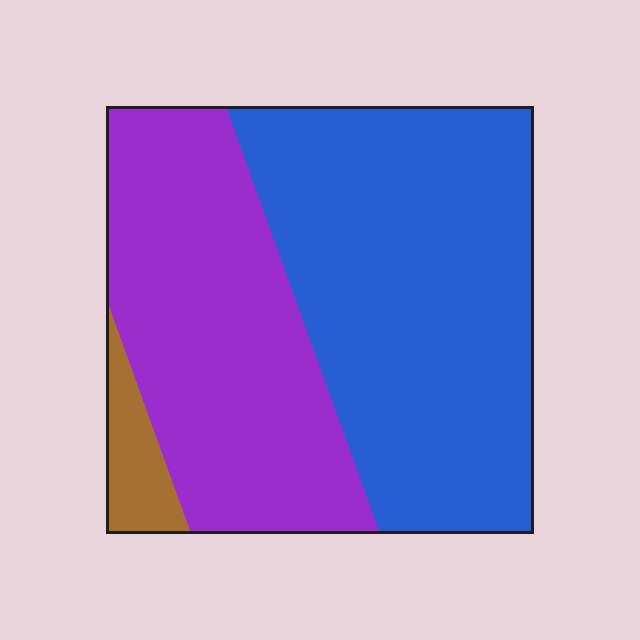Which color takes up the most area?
Blue, at roughly 55%.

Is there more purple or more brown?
Purple.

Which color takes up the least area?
Brown, at roughly 5%.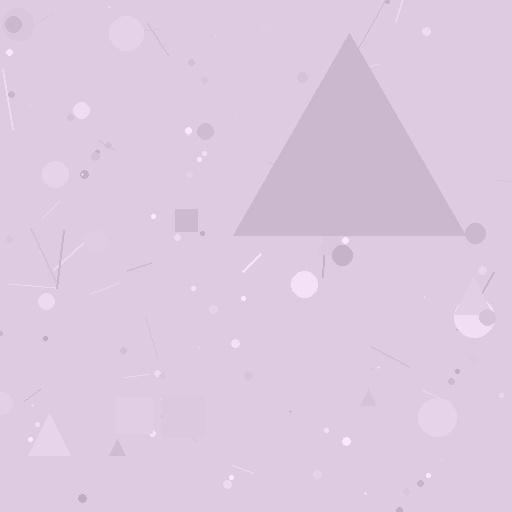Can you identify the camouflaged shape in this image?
The camouflaged shape is a triangle.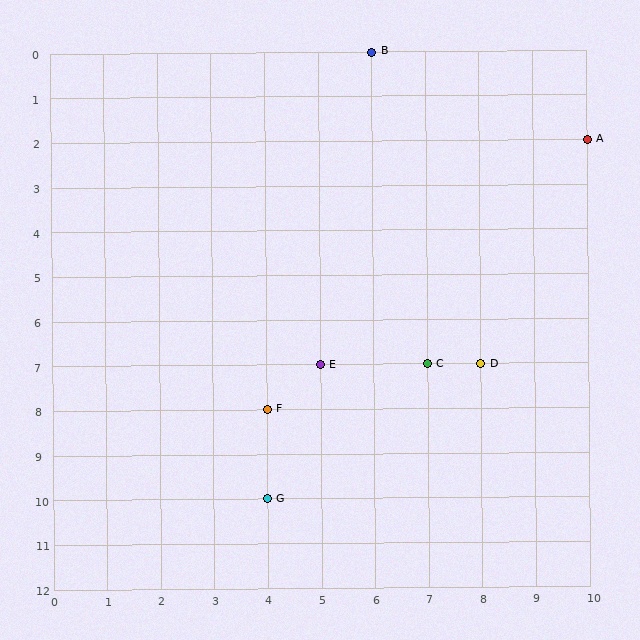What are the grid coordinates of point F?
Point F is at grid coordinates (4, 8).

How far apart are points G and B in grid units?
Points G and B are 2 columns and 10 rows apart (about 10.2 grid units diagonally).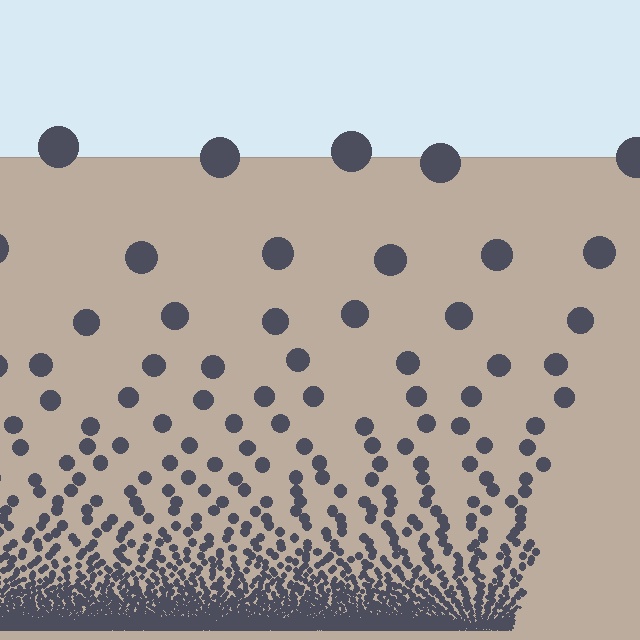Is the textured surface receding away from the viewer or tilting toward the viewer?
The surface appears to tilt toward the viewer. Texture elements get larger and sparser toward the top.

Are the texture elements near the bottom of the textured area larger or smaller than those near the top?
Smaller. The gradient is inverted — elements near the bottom are smaller and denser.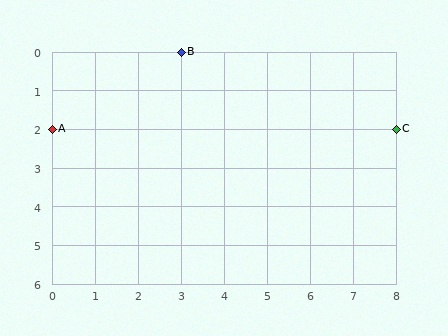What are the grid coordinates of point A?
Point A is at grid coordinates (0, 2).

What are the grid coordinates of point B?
Point B is at grid coordinates (3, 0).